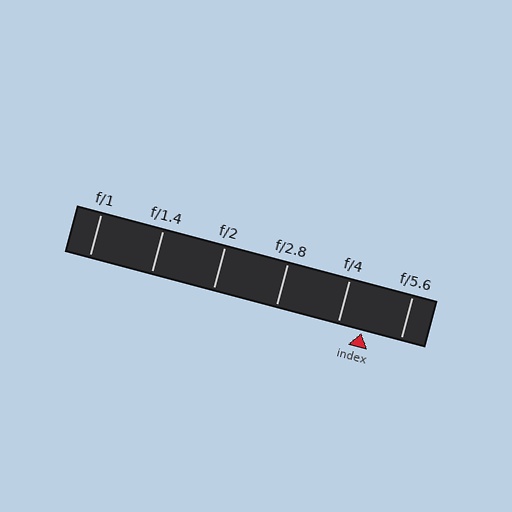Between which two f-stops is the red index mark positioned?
The index mark is between f/4 and f/5.6.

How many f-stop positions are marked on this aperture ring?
There are 6 f-stop positions marked.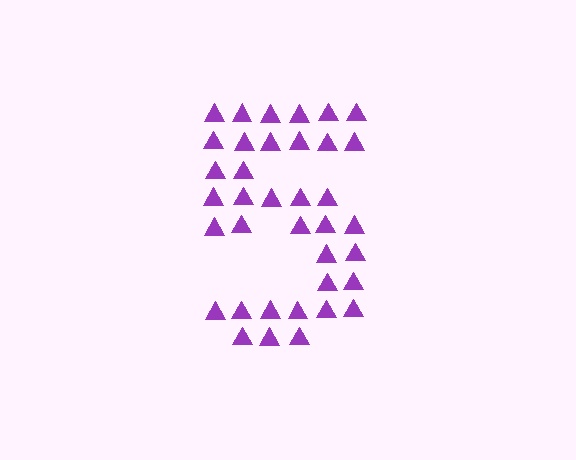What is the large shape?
The large shape is the digit 5.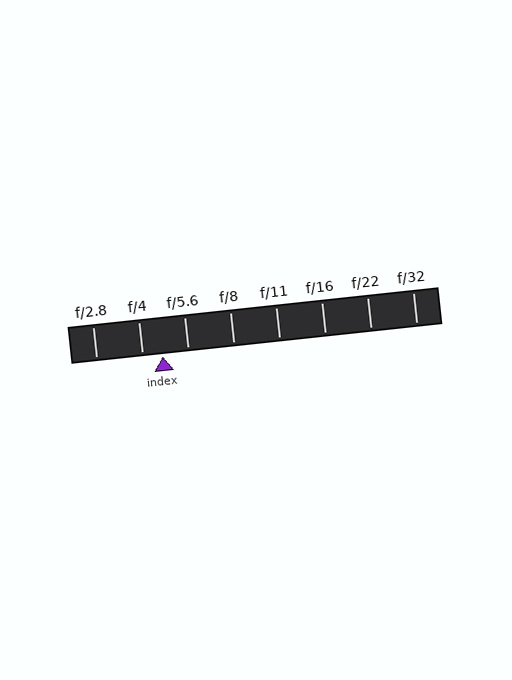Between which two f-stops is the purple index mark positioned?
The index mark is between f/4 and f/5.6.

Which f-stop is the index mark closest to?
The index mark is closest to f/4.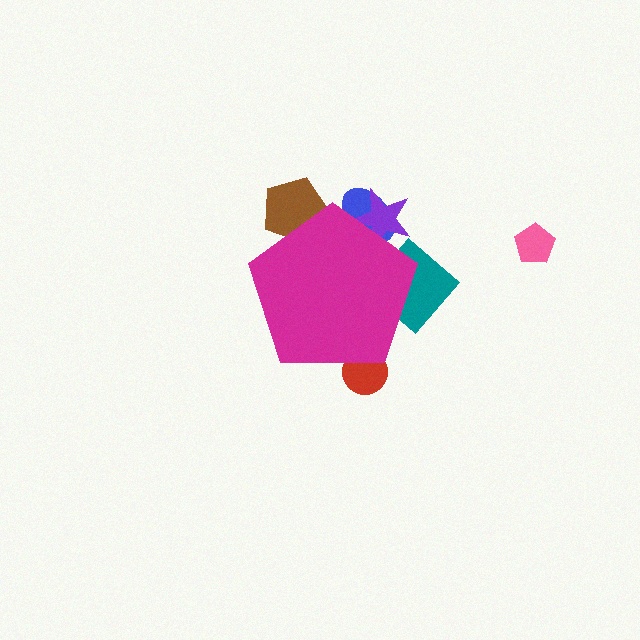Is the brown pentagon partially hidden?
Yes, the brown pentagon is partially hidden behind the magenta pentagon.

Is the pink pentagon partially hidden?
No, the pink pentagon is fully visible.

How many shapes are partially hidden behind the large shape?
5 shapes are partially hidden.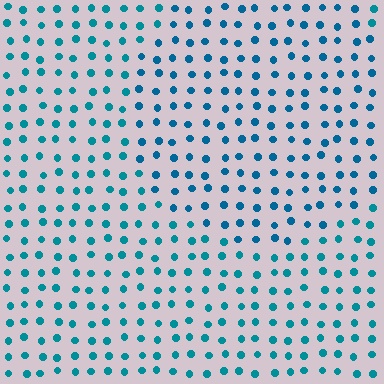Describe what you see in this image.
The image is filled with small teal elements in a uniform arrangement. A circle-shaped region is visible where the elements are tinted to a slightly different hue, forming a subtle color boundary.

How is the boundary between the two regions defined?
The boundary is defined purely by a slight shift in hue (about 15 degrees). Spacing, size, and orientation are identical on both sides.